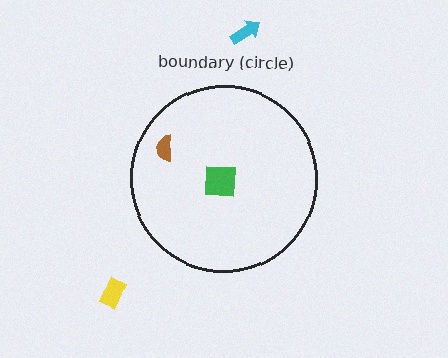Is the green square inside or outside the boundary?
Inside.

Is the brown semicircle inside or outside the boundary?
Inside.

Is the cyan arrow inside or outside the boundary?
Outside.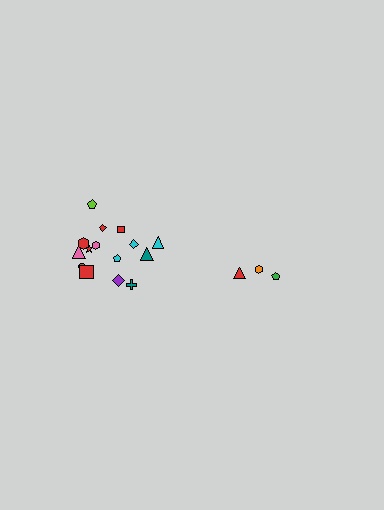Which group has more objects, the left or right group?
The left group.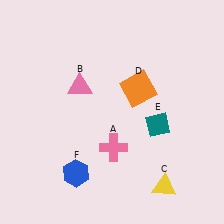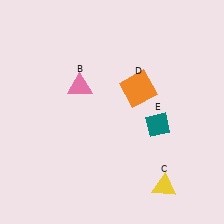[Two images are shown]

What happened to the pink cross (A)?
The pink cross (A) was removed in Image 2. It was in the bottom-right area of Image 1.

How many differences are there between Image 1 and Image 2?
There are 2 differences between the two images.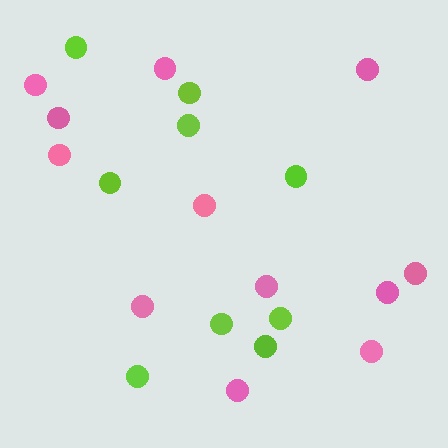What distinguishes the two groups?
There are 2 groups: one group of lime circles (9) and one group of pink circles (12).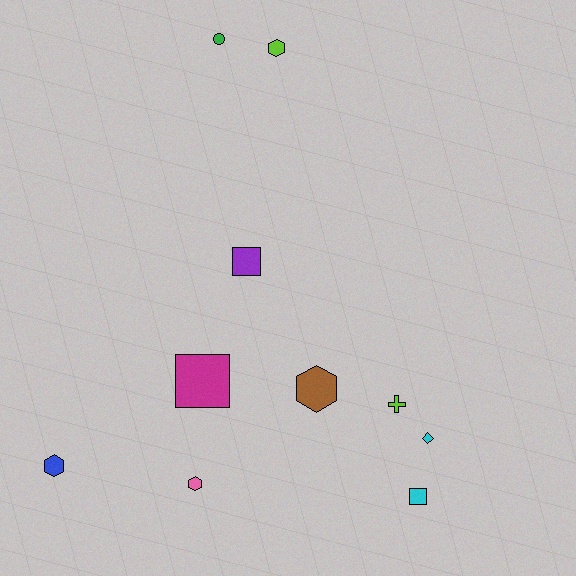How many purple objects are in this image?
There is 1 purple object.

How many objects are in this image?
There are 10 objects.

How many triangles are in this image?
There are no triangles.